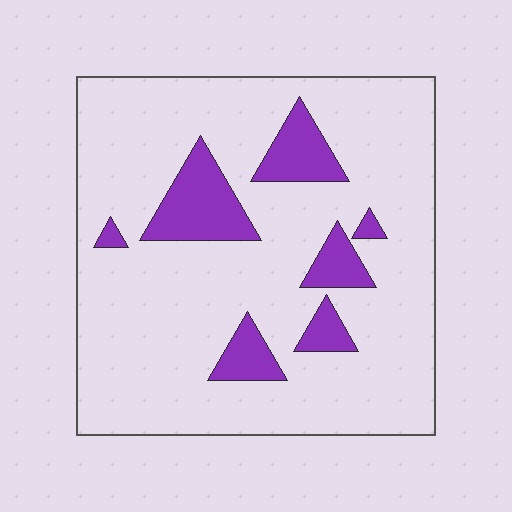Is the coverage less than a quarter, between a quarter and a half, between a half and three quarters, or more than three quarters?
Less than a quarter.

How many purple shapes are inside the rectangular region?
7.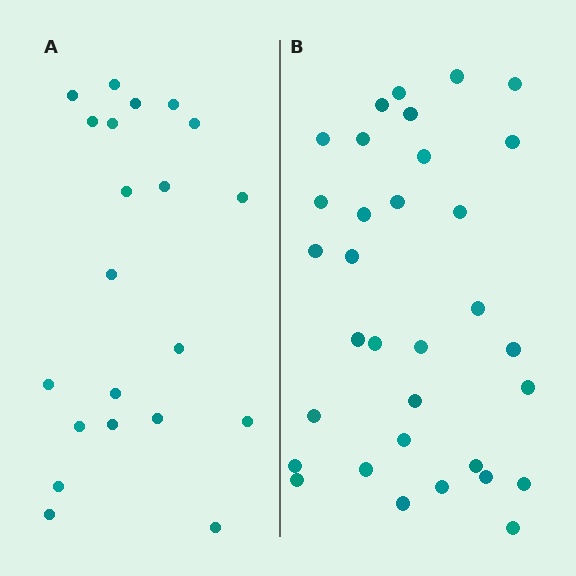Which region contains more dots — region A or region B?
Region B (the right region) has more dots.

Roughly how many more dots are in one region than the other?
Region B has roughly 12 or so more dots than region A.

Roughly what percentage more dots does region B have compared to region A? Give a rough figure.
About 55% more.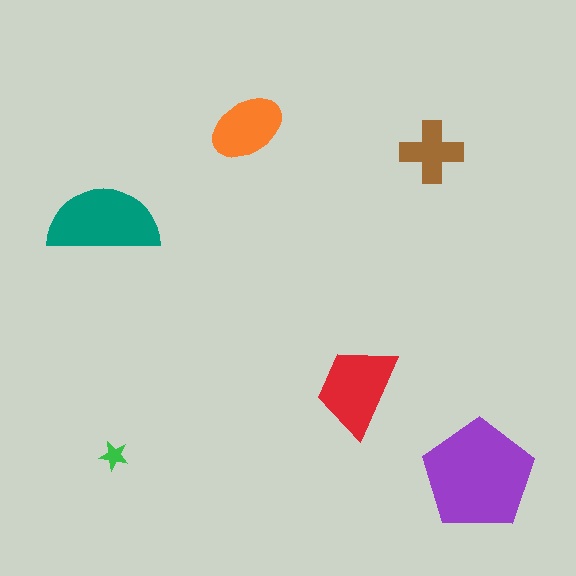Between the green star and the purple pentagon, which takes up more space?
The purple pentagon.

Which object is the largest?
The purple pentagon.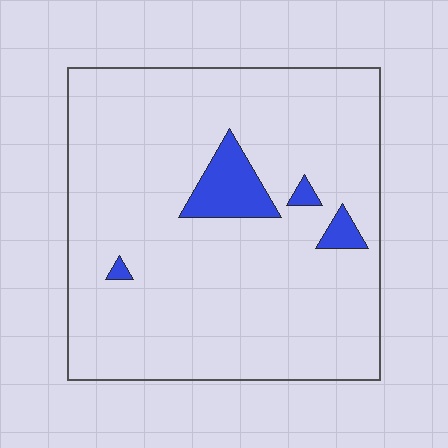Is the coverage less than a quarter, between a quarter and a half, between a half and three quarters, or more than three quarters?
Less than a quarter.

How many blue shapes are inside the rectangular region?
4.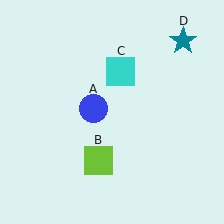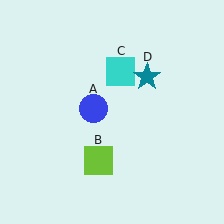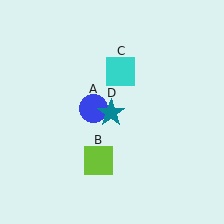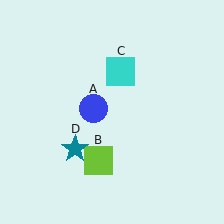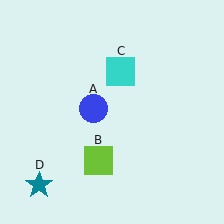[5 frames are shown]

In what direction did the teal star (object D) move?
The teal star (object D) moved down and to the left.